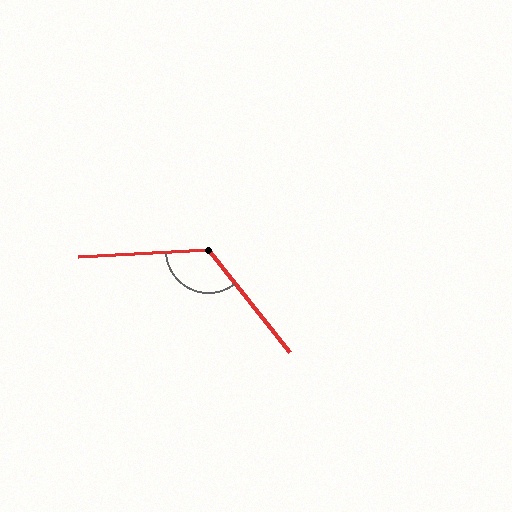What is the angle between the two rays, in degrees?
Approximately 125 degrees.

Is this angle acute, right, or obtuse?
It is obtuse.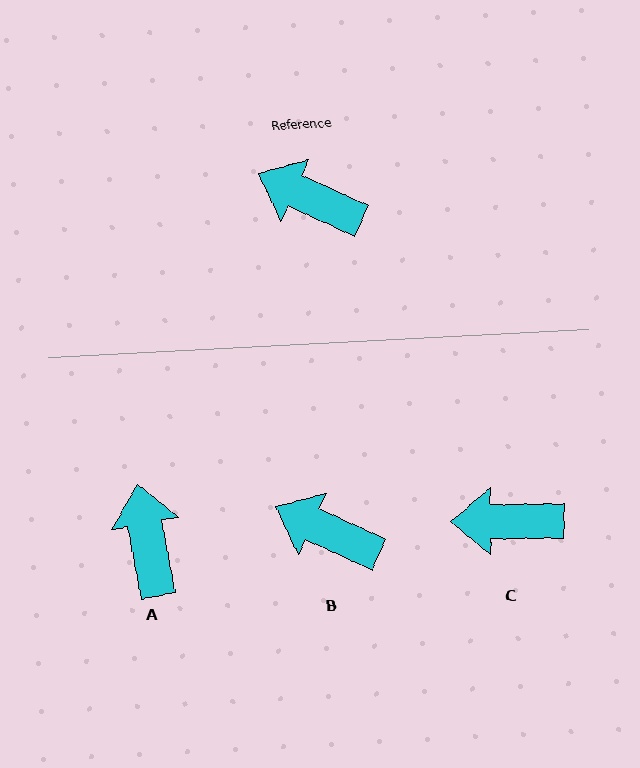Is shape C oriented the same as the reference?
No, it is off by about 25 degrees.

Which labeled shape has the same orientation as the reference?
B.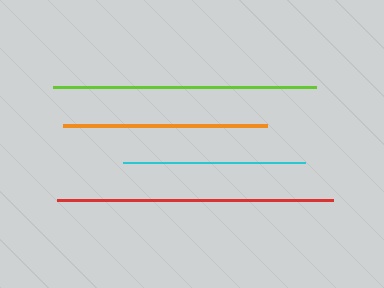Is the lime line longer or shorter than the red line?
The red line is longer than the lime line.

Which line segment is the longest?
The red line is the longest at approximately 276 pixels.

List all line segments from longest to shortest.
From longest to shortest: red, lime, orange, cyan.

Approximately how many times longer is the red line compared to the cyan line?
The red line is approximately 1.5 times the length of the cyan line.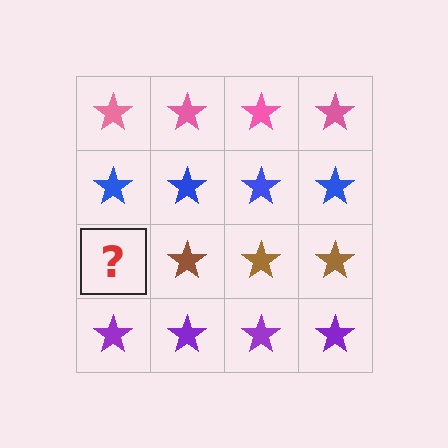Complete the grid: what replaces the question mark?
The question mark should be replaced with a brown star.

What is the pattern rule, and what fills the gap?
The rule is that each row has a consistent color. The gap should be filled with a brown star.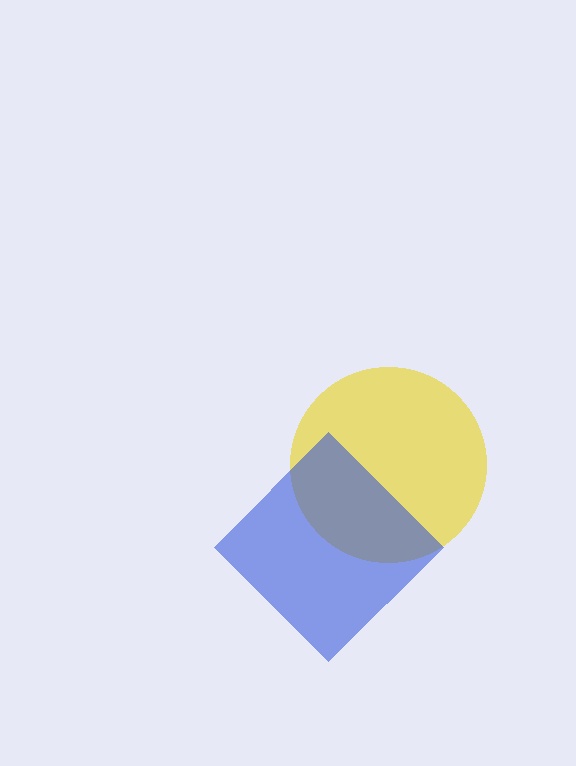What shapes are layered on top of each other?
The layered shapes are: a yellow circle, a blue diamond.